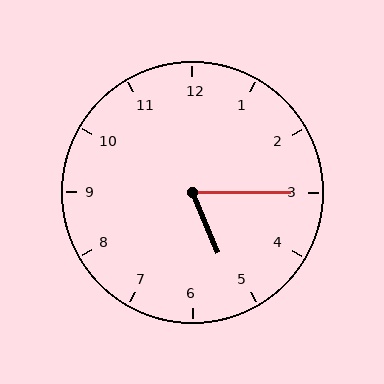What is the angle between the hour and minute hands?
Approximately 68 degrees.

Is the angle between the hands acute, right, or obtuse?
It is acute.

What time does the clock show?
5:15.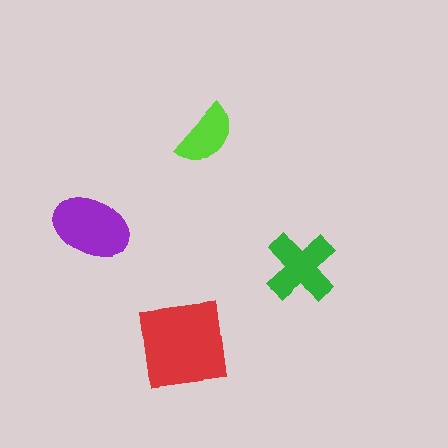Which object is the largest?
The red square.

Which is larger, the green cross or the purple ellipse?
The purple ellipse.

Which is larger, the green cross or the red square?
The red square.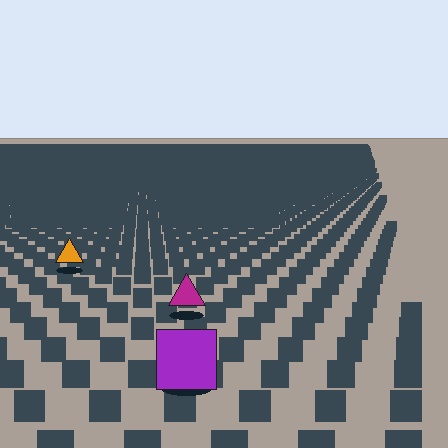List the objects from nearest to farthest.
From nearest to farthest: the purple square, the magenta triangle, the orange triangle.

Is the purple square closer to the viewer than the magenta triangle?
Yes. The purple square is closer — you can tell from the texture gradient: the ground texture is coarser near it.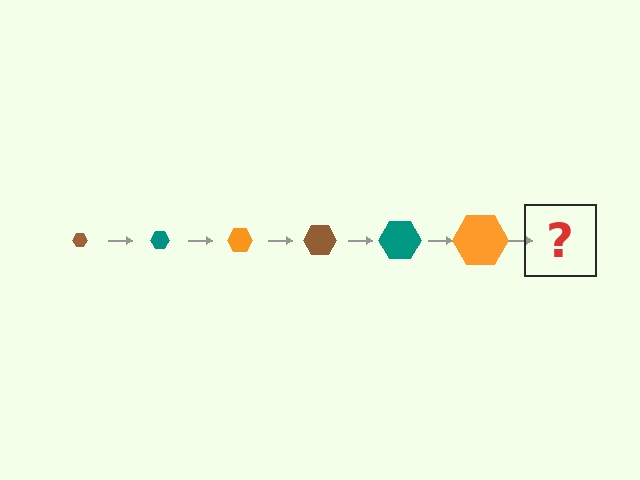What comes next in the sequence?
The next element should be a brown hexagon, larger than the previous one.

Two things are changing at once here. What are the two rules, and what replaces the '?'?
The two rules are that the hexagon grows larger each step and the color cycles through brown, teal, and orange. The '?' should be a brown hexagon, larger than the previous one.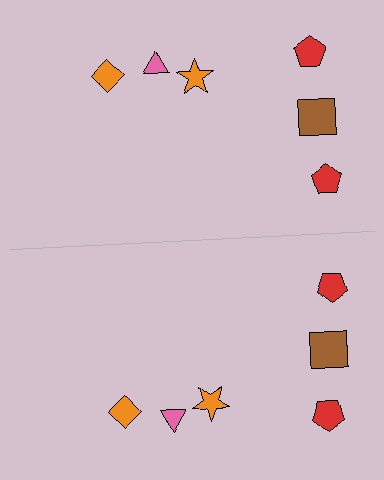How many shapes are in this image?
There are 12 shapes in this image.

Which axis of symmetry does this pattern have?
The pattern has a horizontal axis of symmetry running through the center of the image.